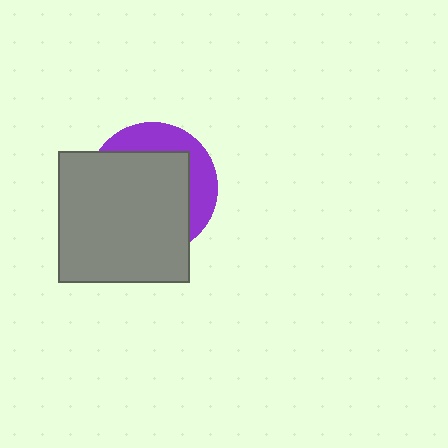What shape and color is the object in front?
The object in front is a gray square.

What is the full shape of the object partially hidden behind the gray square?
The partially hidden object is a purple circle.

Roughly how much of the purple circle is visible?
A small part of it is visible (roughly 31%).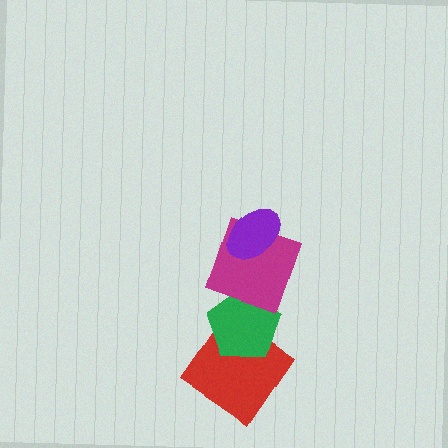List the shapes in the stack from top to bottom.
From top to bottom: the purple ellipse, the magenta square, the green pentagon, the red diamond.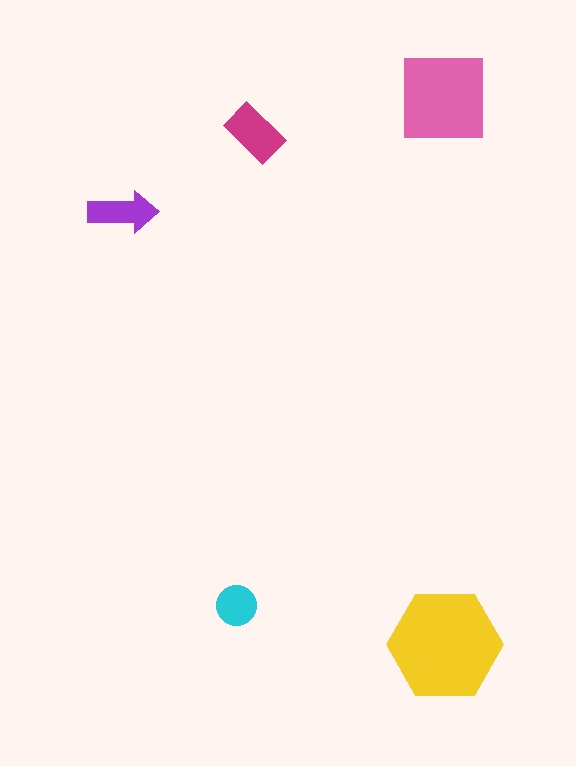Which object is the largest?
The yellow hexagon.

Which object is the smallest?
The cyan circle.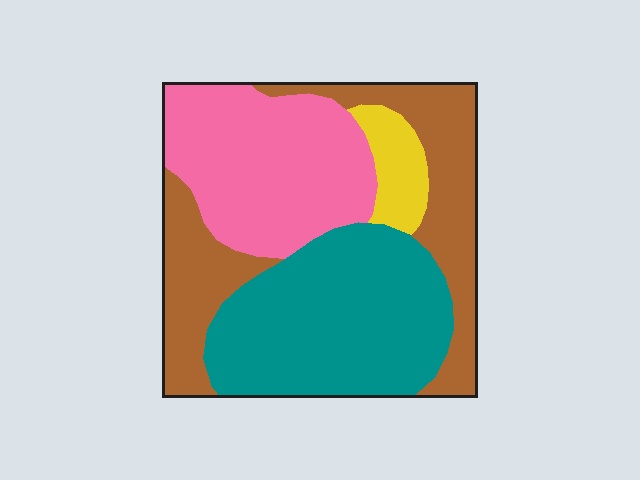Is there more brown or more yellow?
Brown.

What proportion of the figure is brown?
Brown takes up about one third (1/3) of the figure.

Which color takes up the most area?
Teal, at roughly 35%.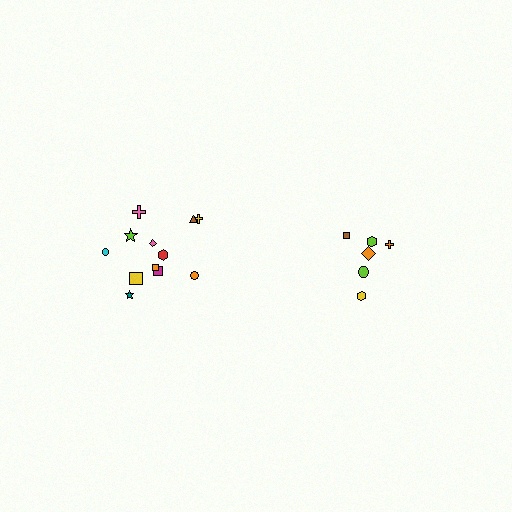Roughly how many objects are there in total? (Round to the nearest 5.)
Roughly 20 objects in total.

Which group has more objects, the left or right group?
The left group.